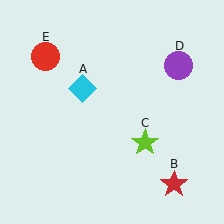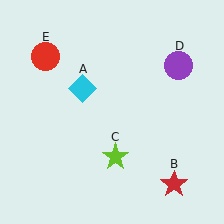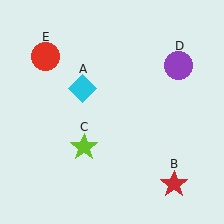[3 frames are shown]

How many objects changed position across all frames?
1 object changed position: lime star (object C).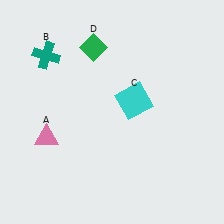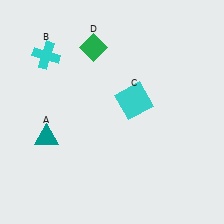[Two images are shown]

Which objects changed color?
A changed from pink to teal. B changed from teal to cyan.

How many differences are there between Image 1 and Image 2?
There are 2 differences between the two images.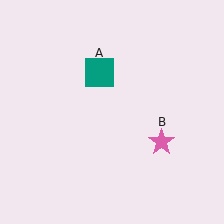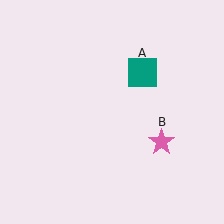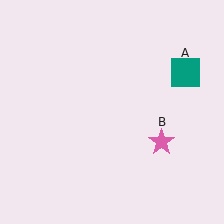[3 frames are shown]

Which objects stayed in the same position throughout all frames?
Pink star (object B) remained stationary.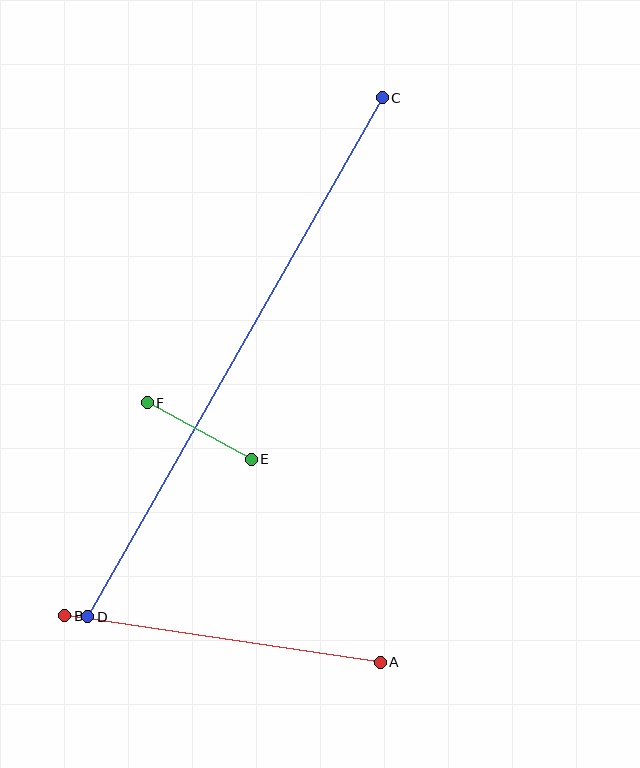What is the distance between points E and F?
The distance is approximately 119 pixels.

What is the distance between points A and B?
The distance is approximately 319 pixels.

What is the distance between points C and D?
The distance is approximately 597 pixels.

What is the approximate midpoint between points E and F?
The midpoint is at approximately (199, 431) pixels.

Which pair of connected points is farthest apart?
Points C and D are farthest apart.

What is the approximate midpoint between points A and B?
The midpoint is at approximately (223, 639) pixels.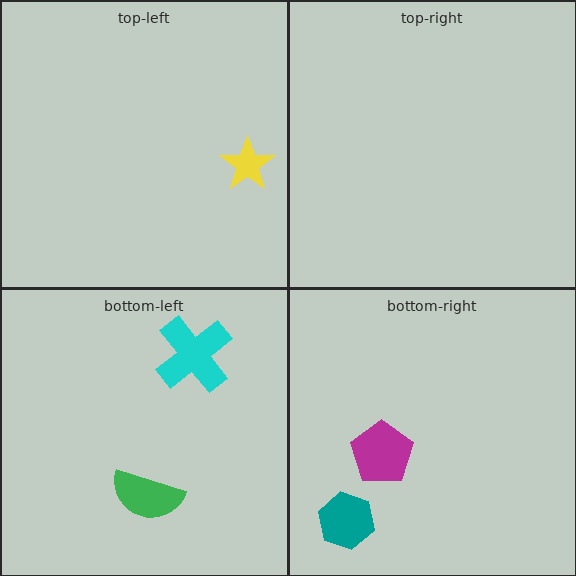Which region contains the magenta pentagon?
The bottom-right region.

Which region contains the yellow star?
The top-left region.